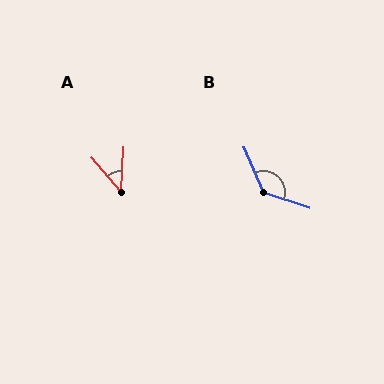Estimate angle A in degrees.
Approximately 43 degrees.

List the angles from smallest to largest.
A (43°), B (131°).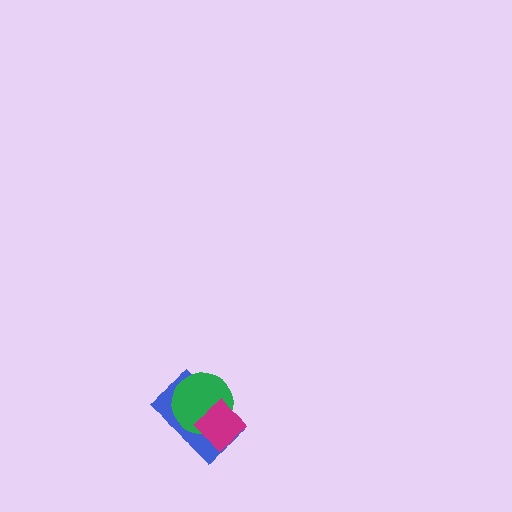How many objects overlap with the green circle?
2 objects overlap with the green circle.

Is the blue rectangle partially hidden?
Yes, it is partially covered by another shape.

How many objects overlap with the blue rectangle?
2 objects overlap with the blue rectangle.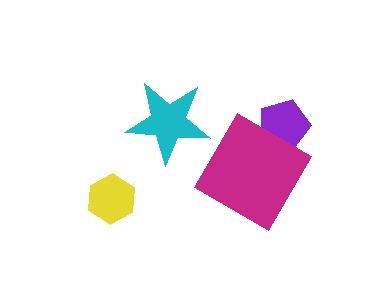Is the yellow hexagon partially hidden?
No, no other shape covers it.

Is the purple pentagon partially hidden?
Yes, it is partially covered by another shape.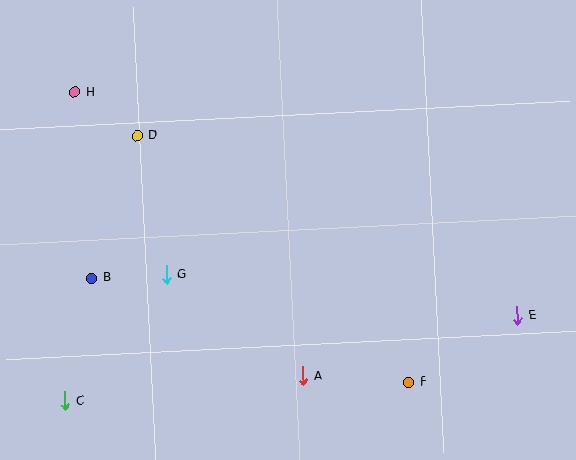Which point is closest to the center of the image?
Point G at (166, 275) is closest to the center.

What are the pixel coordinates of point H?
Point H is at (74, 92).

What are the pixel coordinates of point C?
Point C is at (65, 401).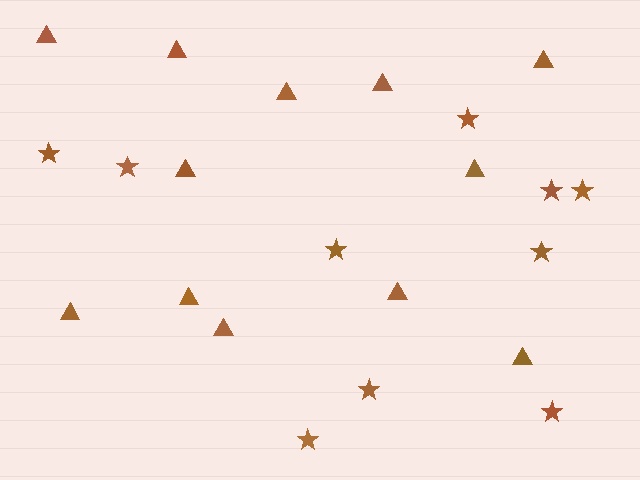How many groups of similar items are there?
There are 2 groups: one group of stars (10) and one group of triangles (12).